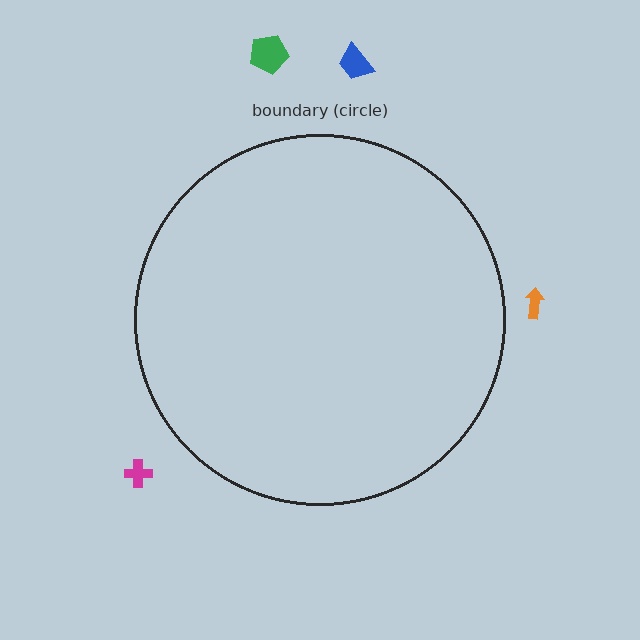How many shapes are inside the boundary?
0 inside, 4 outside.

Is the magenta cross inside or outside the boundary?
Outside.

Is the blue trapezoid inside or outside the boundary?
Outside.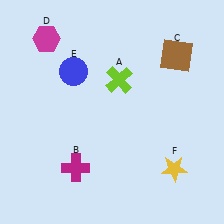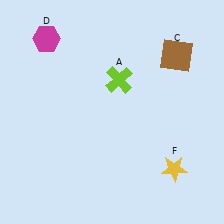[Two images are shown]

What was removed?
The blue circle (E), the magenta cross (B) were removed in Image 2.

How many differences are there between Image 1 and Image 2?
There are 2 differences between the two images.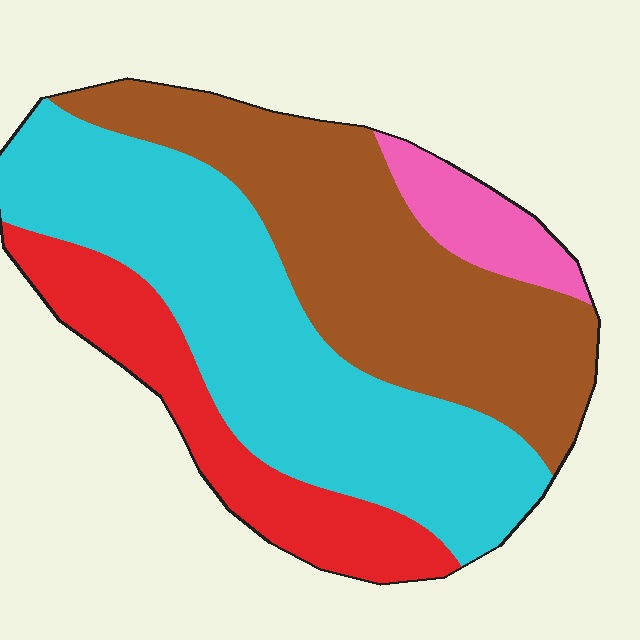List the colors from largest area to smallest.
From largest to smallest: cyan, brown, red, pink.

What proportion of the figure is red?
Red covers around 20% of the figure.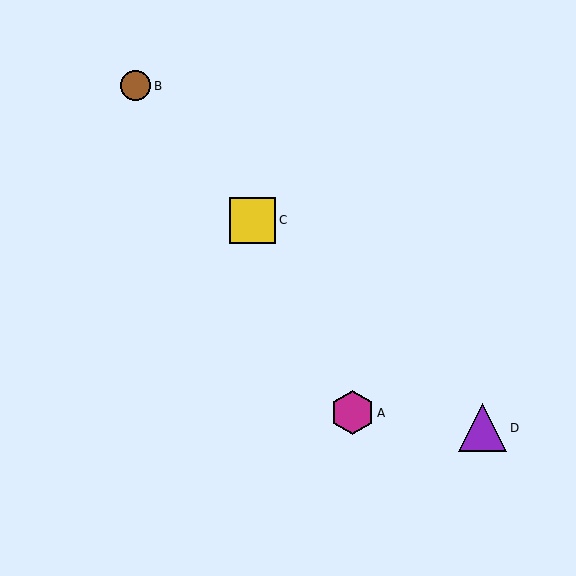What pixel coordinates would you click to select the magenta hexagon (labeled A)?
Click at (353, 413) to select the magenta hexagon A.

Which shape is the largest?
The purple triangle (labeled D) is the largest.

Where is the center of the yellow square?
The center of the yellow square is at (253, 220).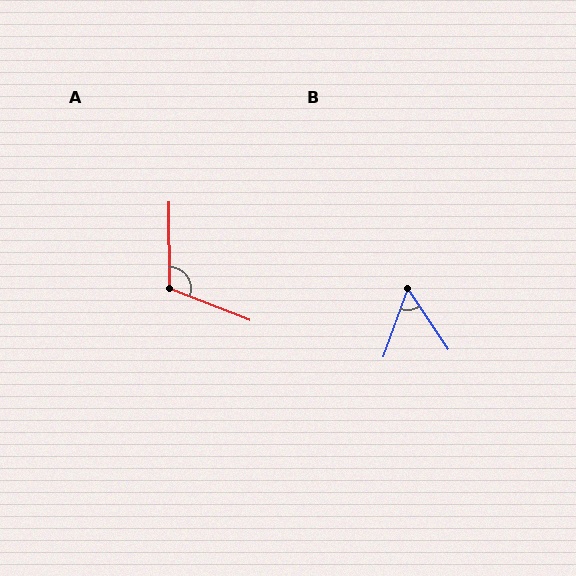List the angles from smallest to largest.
B (53°), A (112°).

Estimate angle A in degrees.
Approximately 112 degrees.